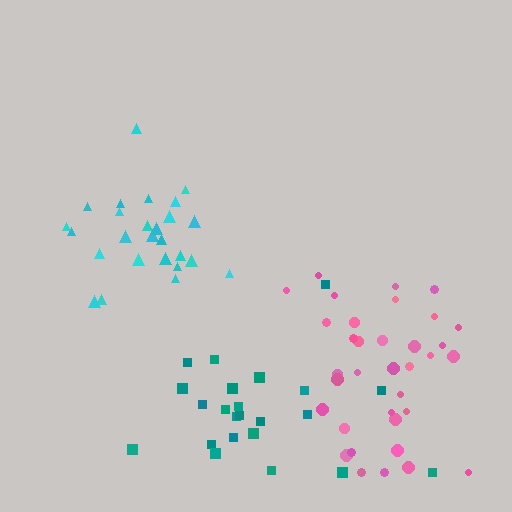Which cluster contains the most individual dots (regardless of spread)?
Pink (35).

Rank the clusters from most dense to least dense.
cyan, pink, teal.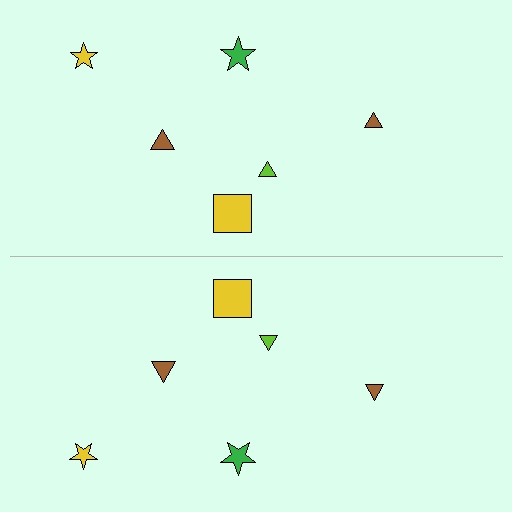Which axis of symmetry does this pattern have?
The pattern has a horizontal axis of symmetry running through the center of the image.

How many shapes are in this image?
There are 12 shapes in this image.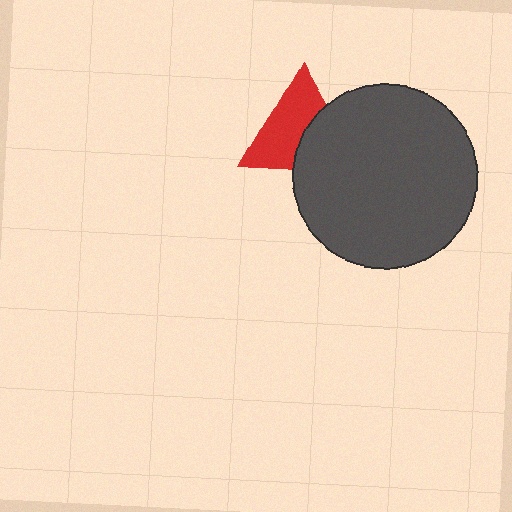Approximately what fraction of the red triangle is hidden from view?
Roughly 39% of the red triangle is hidden behind the dark gray circle.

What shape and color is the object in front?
The object in front is a dark gray circle.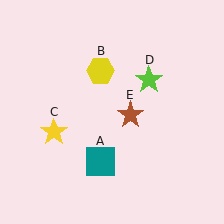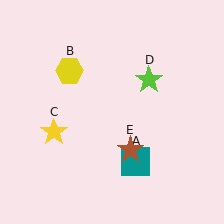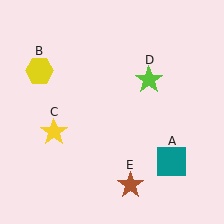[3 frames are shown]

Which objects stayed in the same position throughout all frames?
Yellow star (object C) and lime star (object D) remained stationary.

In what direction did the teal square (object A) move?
The teal square (object A) moved right.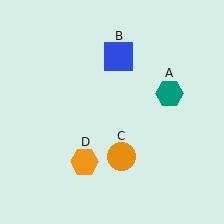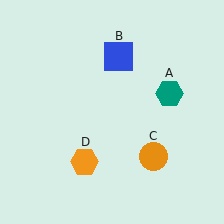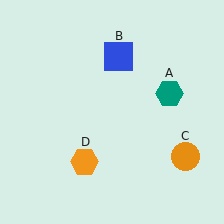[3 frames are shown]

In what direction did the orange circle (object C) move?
The orange circle (object C) moved right.